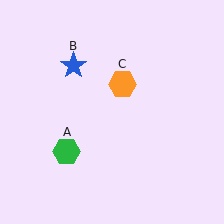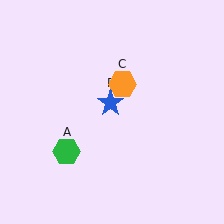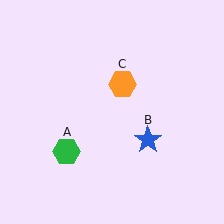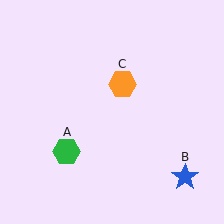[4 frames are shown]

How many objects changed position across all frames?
1 object changed position: blue star (object B).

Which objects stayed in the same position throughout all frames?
Green hexagon (object A) and orange hexagon (object C) remained stationary.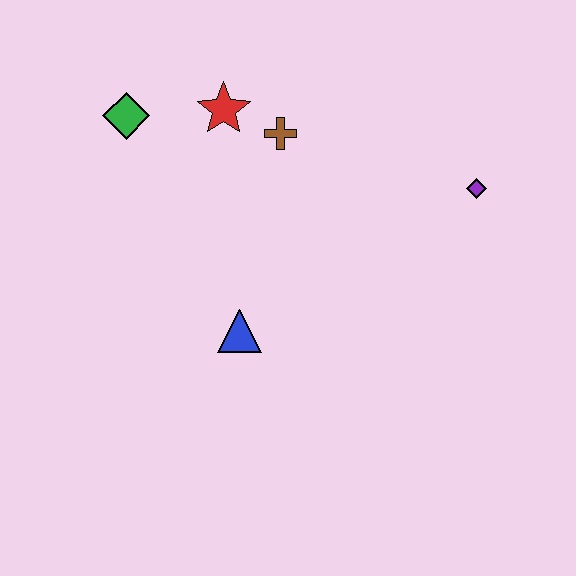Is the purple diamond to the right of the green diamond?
Yes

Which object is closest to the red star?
The brown cross is closest to the red star.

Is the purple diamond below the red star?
Yes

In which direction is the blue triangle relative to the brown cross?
The blue triangle is below the brown cross.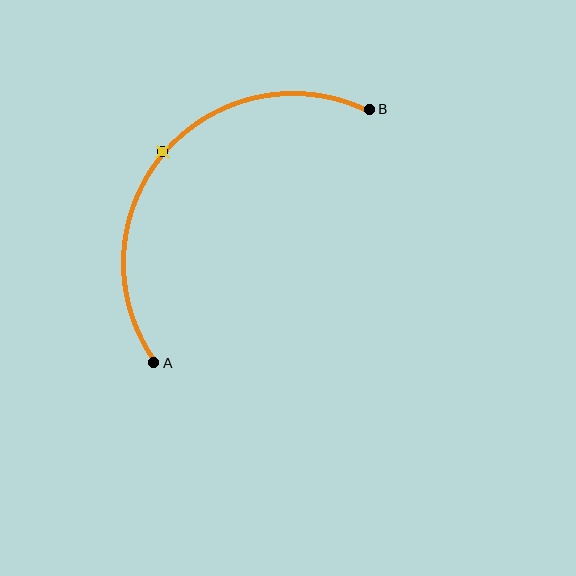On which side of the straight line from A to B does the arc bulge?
The arc bulges above and to the left of the straight line connecting A and B.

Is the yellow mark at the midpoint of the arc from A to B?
Yes. The yellow mark lies on the arc at equal arc-length from both A and B — it is the arc midpoint.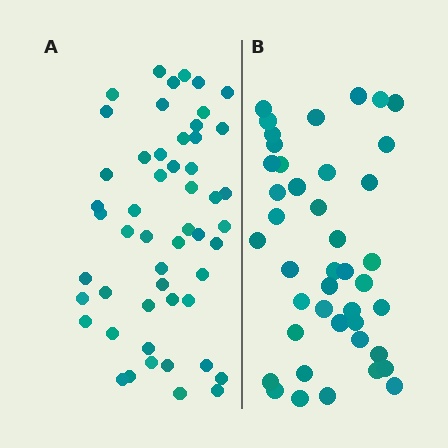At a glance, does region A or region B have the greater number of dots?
Region A (the left region) has more dots.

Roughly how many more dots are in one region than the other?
Region A has roughly 10 or so more dots than region B.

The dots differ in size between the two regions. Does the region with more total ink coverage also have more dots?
No. Region B has more total ink coverage because its dots are larger, but region A actually contains more individual dots. Total area can be misleading — the number of items is what matters here.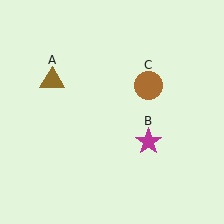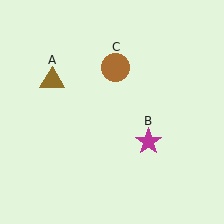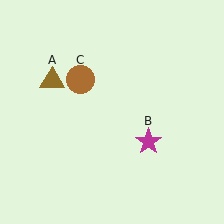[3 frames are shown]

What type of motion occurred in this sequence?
The brown circle (object C) rotated counterclockwise around the center of the scene.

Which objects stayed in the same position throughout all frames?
Brown triangle (object A) and magenta star (object B) remained stationary.